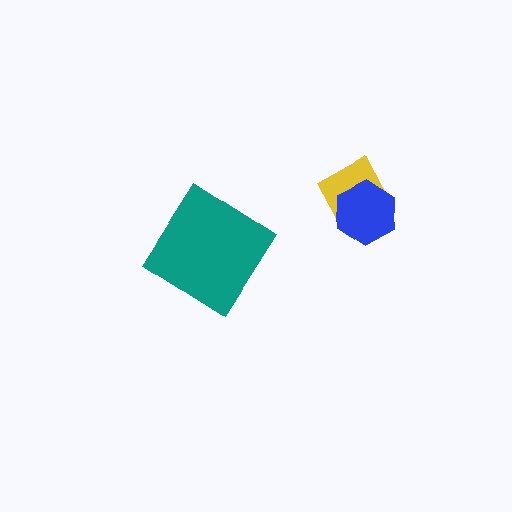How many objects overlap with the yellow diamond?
1 object overlaps with the yellow diamond.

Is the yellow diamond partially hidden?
Yes, it is partially covered by another shape.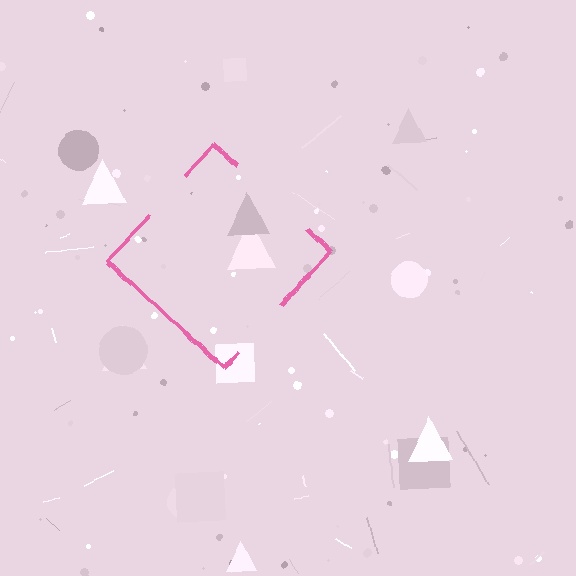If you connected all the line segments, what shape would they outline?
They would outline a diamond.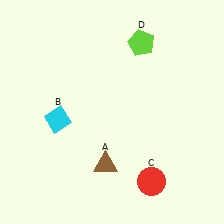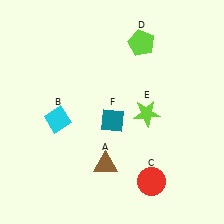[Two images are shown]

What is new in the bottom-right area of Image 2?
A lime star (E) was added in the bottom-right area of Image 2.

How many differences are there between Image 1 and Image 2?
There are 2 differences between the two images.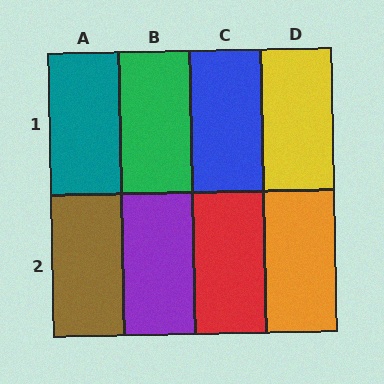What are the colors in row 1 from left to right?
Teal, green, blue, yellow.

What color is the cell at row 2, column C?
Red.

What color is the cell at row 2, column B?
Purple.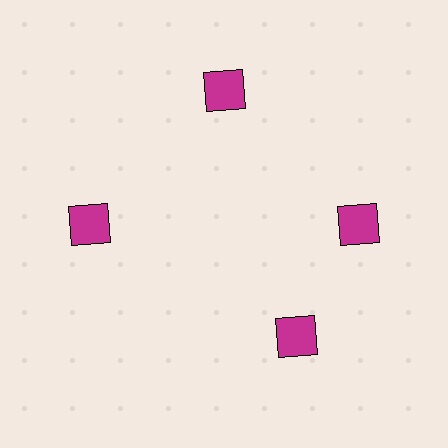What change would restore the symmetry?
The symmetry would be restored by rotating it back into even spacing with its neighbors so that all 4 squares sit at equal angles and equal distance from the center.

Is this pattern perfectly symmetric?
No. The 4 magenta squares are arranged in a ring, but one element near the 6 o'clock position is rotated out of alignment along the ring, breaking the 4-fold rotational symmetry.